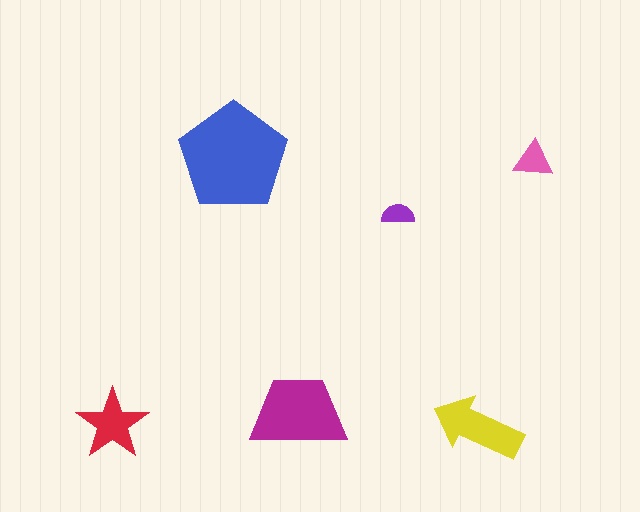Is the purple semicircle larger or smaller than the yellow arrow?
Smaller.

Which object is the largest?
The blue pentagon.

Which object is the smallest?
The purple semicircle.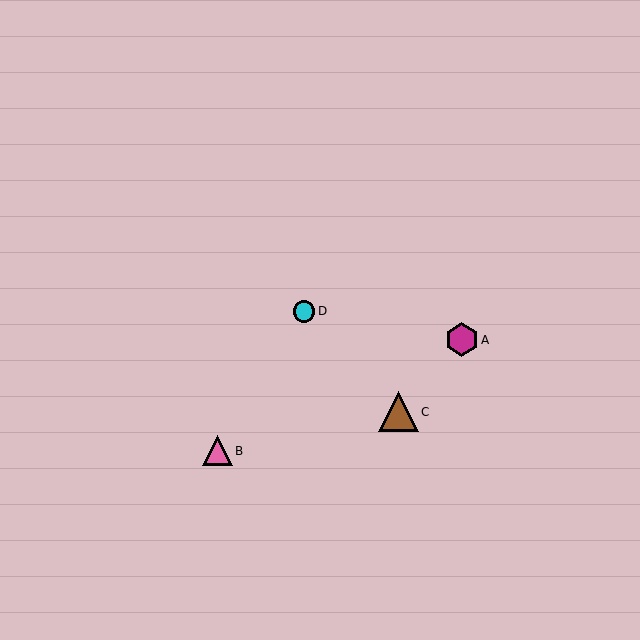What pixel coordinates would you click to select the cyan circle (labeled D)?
Click at (304, 311) to select the cyan circle D.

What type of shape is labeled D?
Shape D is a cyan circle.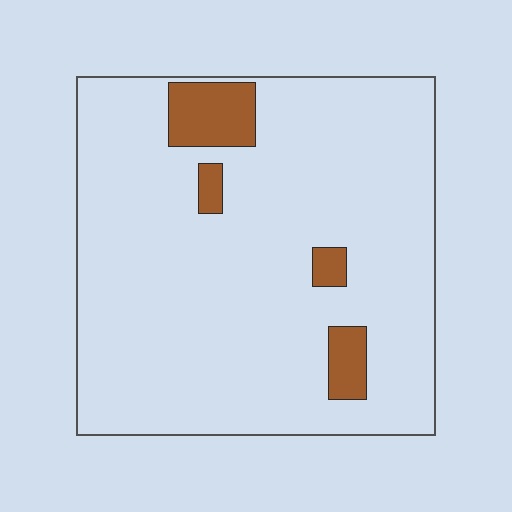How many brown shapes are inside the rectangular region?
4.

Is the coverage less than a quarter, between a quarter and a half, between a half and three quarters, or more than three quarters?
Less than a quarter.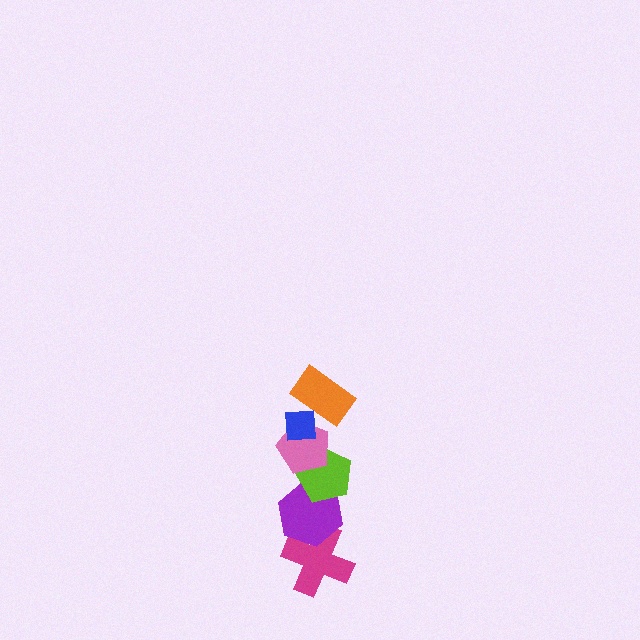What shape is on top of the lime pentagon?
The pink pentagon is on top of the lime pentagon.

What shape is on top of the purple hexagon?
The lime pentagon is on top of the purple hexagon.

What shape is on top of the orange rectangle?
The blue square is on top of the orange rectangle.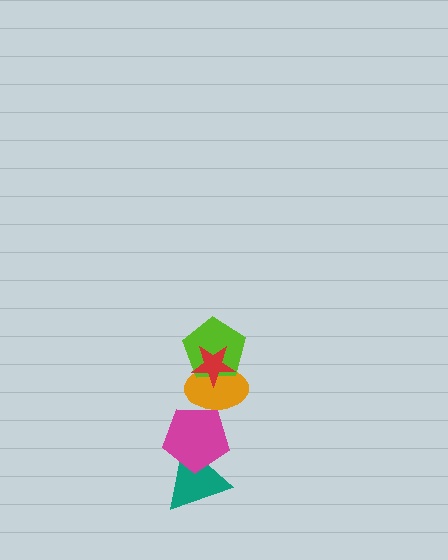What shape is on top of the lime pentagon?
The red star is on top of the lime pentagon.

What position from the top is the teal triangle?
The teal triangle is 5th from the top.